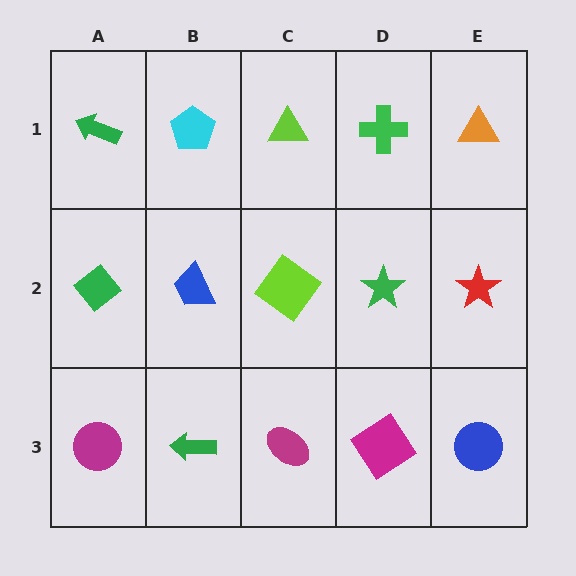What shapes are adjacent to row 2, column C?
A lime triangle (row 1, column C), a magenta ellipse (row 3, column C), a blue trapezoid (row 2, column B), a green star (row 2, column D).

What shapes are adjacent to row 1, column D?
A green star (row 2, column D), a lime triangle (row 1, column C), an orange triangle (row 1, column E).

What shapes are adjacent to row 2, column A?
A green arrow (row 1, column A), a magenta circle (row 3, column A), a blue trapezoid (row 2, column B).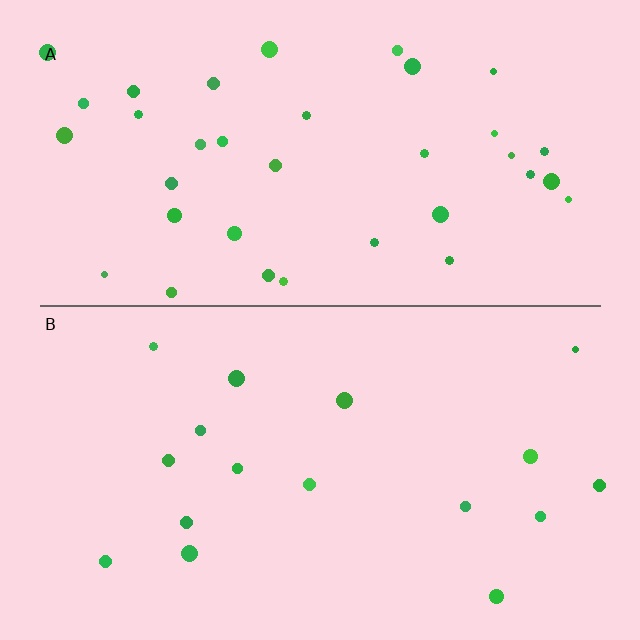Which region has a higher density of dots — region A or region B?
A (the top).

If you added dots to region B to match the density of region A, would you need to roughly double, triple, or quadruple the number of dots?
Approximately double.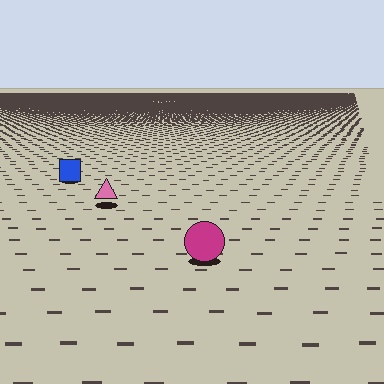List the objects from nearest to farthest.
From nearest to farthest: the magenta circle, the pink triangle, the blue square.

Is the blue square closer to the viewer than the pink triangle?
No. The pink triangle is closer — you can tell from the texture gradient: the ground texture is coarser near it.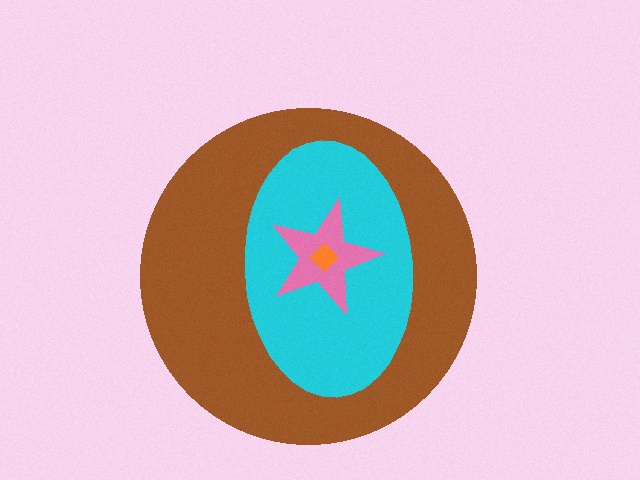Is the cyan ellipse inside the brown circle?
Yes.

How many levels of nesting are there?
4.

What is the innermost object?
The orange diamond.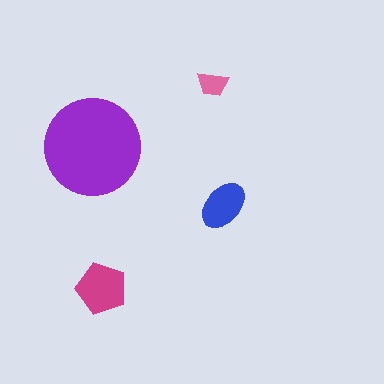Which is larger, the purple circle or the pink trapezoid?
The purple circle.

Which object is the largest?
The purple circle.